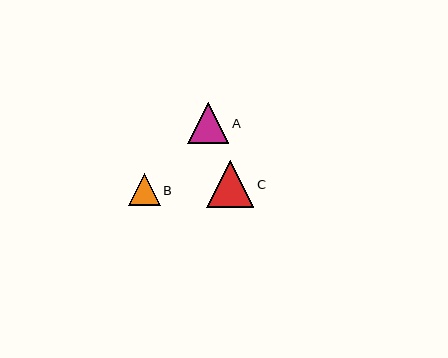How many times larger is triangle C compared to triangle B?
Triangle C is approximately 1.5 times the size of triangle B.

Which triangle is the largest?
Triangle C is the largest with a size of approximately 47 pixels.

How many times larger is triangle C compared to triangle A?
Triangle C is approximately 1.1 times the size of triangle A.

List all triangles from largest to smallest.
From largest to smallest: C, A, B.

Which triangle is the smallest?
Triangle B is the smallest with a size of approximately 32 pixels.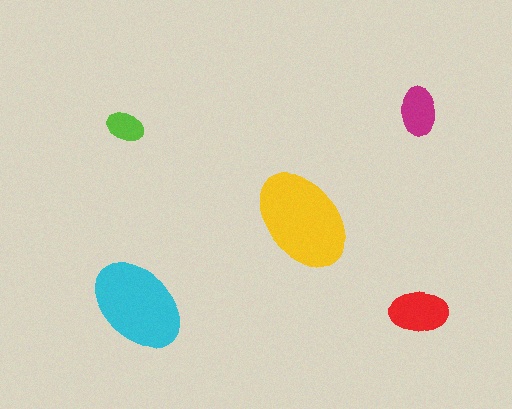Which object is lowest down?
The red ellipse is bottommost.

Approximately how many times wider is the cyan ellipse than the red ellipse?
About 1.5 times wider.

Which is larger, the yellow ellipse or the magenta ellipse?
The yellow one.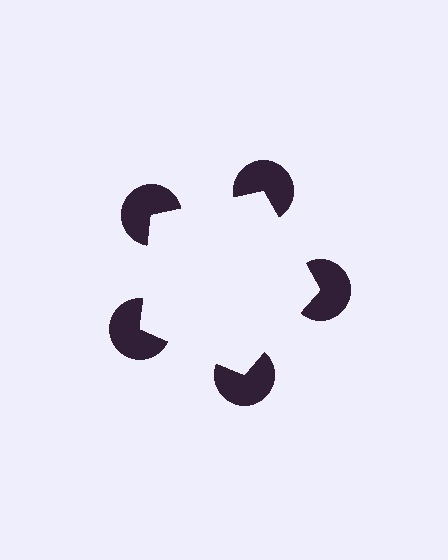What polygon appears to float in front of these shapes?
An illusory pentagon — its edges are inferred from the aligned wedge cuts in the pac-man discs, not physically drawn.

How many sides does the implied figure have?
5 sides.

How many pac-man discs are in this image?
There are 5 — one at each vertex of the illusory pentagon.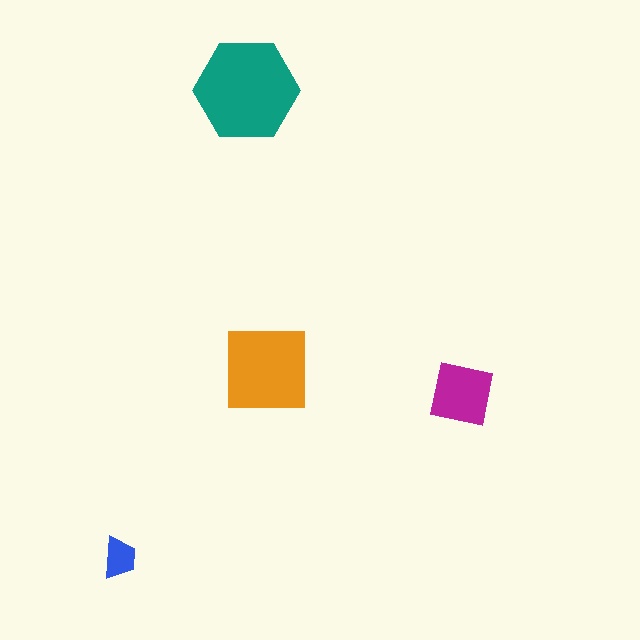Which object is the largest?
The teal hexagon.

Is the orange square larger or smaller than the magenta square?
Larger.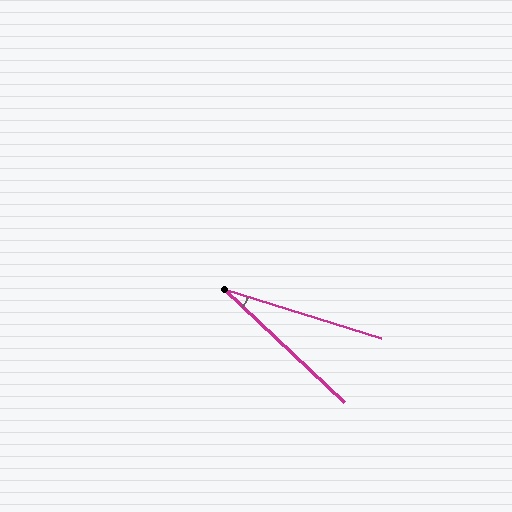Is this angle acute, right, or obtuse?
It is acute.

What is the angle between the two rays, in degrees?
Approximately 26 degrees.